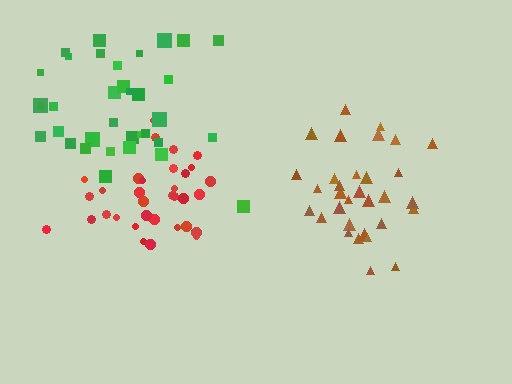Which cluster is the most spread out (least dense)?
Green.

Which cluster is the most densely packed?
Red.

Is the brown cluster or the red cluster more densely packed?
Red.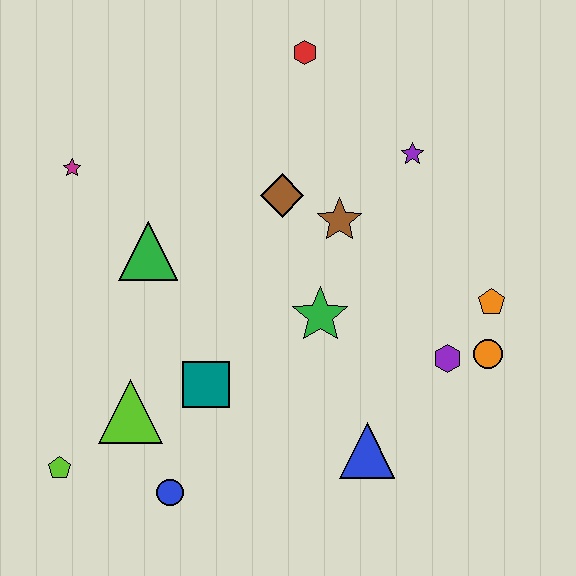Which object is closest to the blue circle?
The lime triangle is closest to the blue circle.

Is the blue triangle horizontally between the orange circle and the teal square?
Yes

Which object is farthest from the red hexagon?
The lime pentagon is farthest from the red hexagon.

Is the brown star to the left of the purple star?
Yes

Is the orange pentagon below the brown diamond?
Yes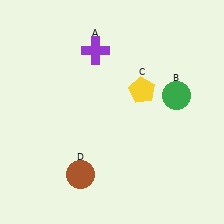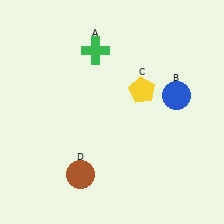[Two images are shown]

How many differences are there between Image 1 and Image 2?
There are 2 differences between the two images.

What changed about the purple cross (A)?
In Image 1, A is purple. In Image 2, it changed to green.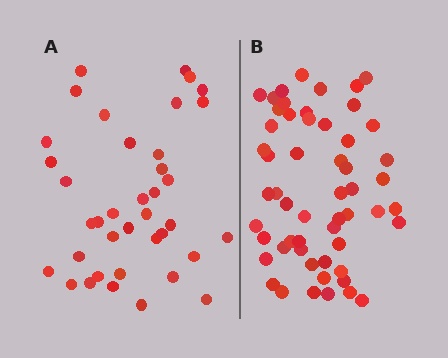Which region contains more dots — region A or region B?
Region B (the right region) has more dots.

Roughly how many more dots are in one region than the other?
Region B has approximately 15 more dots than region A.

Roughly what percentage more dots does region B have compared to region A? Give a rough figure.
About 45% more.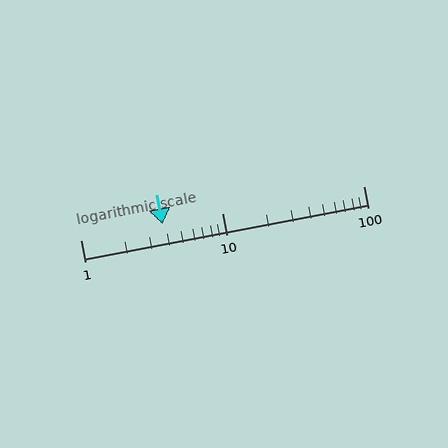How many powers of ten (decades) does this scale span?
The scale spans 2 decades, from 1 to 100.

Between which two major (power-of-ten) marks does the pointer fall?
The pointer is between 1 and 10.